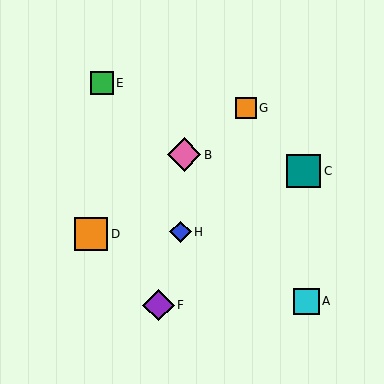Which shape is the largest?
The teal square (labeled C) is the largest.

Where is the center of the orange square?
The center of the orange square is at (246, 108).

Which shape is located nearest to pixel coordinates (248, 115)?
The orange square (labeled G) at (246, 108) is nearest to that location.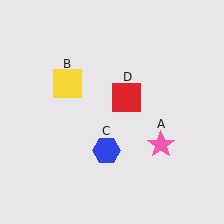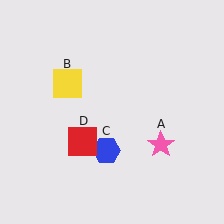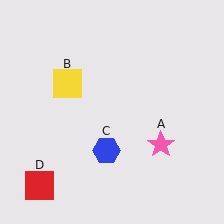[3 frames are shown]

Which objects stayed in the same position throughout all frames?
Pink star (object A) and yellow square (object B) and blue hexagon (object C) remained stationary.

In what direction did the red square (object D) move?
The red square (object D) moved down and to the left.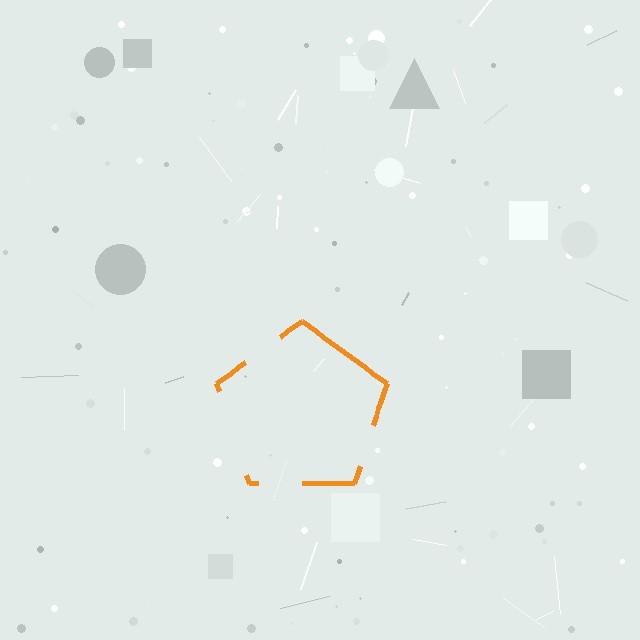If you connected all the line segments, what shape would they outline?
They would outline a pentagon.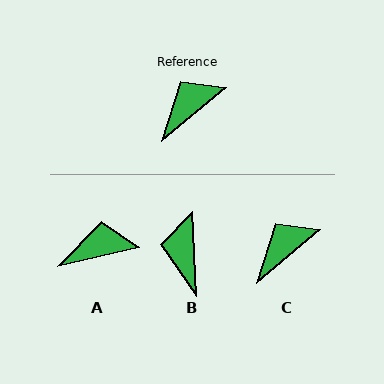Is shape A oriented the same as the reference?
No, it is off by about 27 degrees.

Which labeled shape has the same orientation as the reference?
C.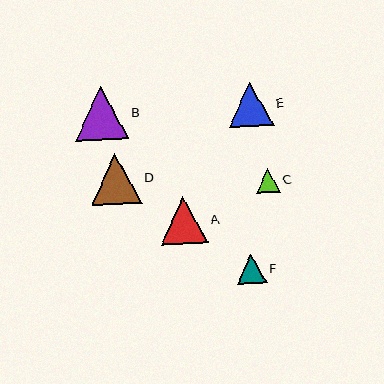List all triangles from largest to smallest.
From largest to smallest: B, D, A, E, F, C.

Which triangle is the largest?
Triangle B is the largest with a size of approximately 54 pixels.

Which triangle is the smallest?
Triangle C is the smallest with a size of approximately 24 pixels.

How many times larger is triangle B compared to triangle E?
Triangle B is approximately 1.2 times the size of triangle E.